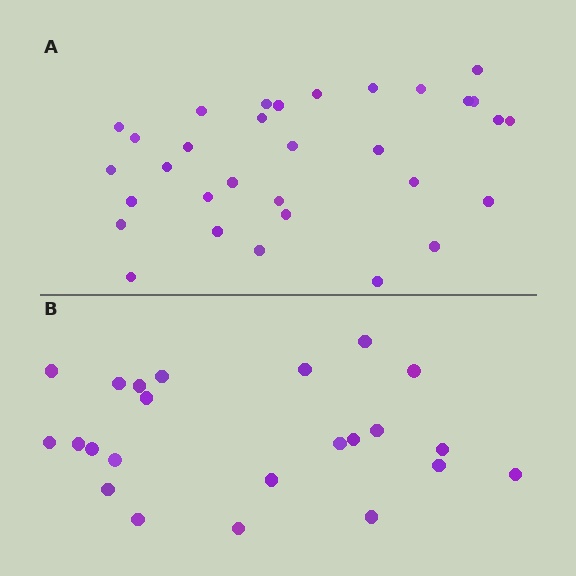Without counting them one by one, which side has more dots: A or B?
Region A (the top region) has more dots.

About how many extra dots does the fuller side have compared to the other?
Region A has roughly 8 or so more dots than region B.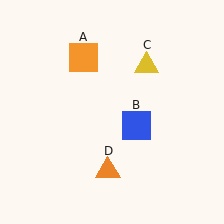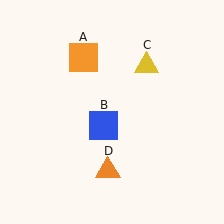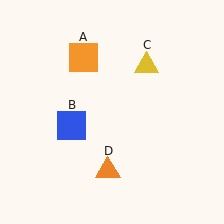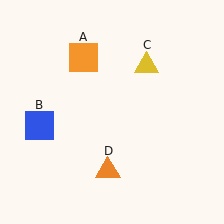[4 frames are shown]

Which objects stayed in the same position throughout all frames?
Orange square (object A) and yellow triangle (object C) and orange triangle (object D) remained stationary.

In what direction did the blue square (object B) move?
The blue square (object B) moved left.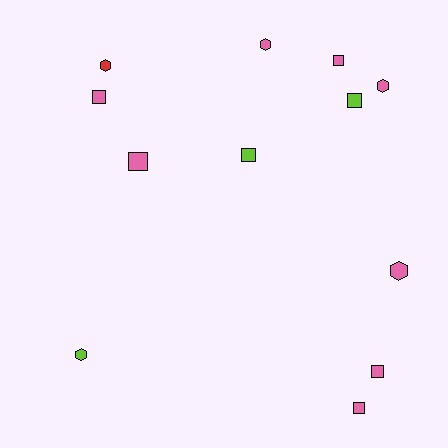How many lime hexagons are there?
There is 1 lime hexagon.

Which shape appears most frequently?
Square, with 7 objects.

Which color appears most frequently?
Pink, with 8 objects.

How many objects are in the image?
There are 12 objects.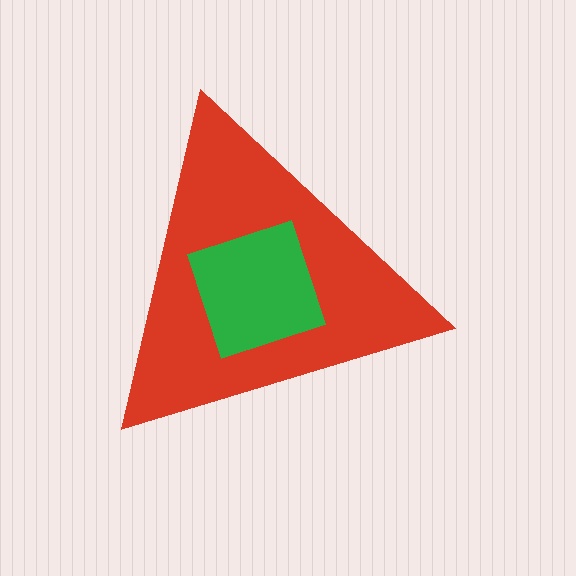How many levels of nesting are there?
2.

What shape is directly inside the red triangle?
The green square.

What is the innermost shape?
The green square.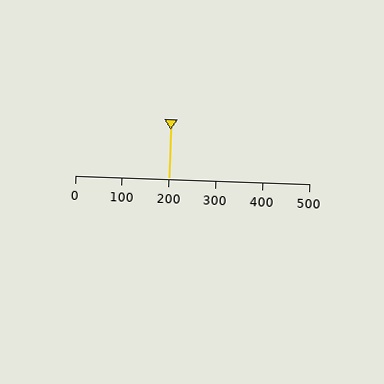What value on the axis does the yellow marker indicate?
The marker indicates approximately 200.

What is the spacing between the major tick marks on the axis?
The major ticks are spaced 100 apart.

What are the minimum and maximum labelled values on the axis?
The axis runs from 0 to 500.